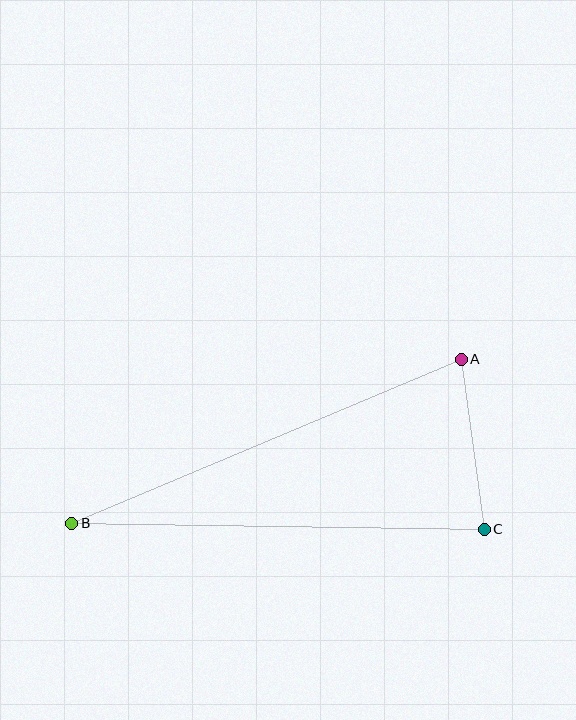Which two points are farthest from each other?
Points A and B are farthest from each other.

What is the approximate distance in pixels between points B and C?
The distance between B and C is approximately 413 pixels.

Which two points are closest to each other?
Points A and C are closest to each other.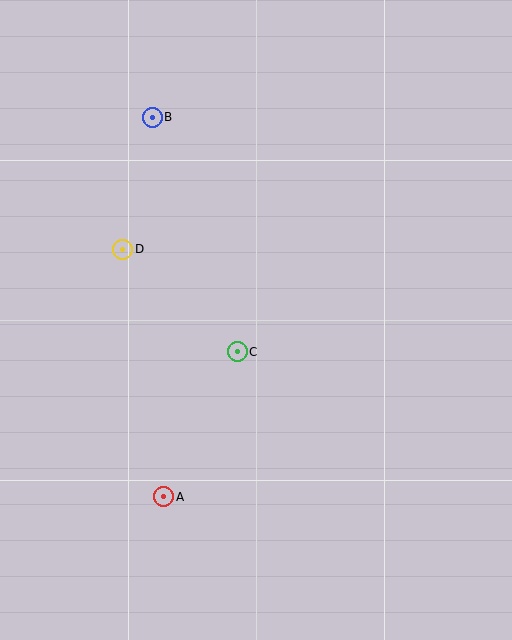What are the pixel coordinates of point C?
Point C is at (237, 352).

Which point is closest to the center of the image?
Point C at (237, 352) is closest to the center.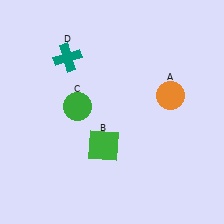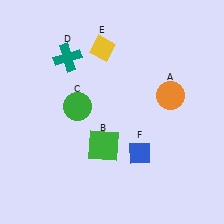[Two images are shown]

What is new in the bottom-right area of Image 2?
A blue diamond (F) was added in the bottom-right area of Image 2.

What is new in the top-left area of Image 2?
A yellow diamond (E) was added in the top-left area of Image 2.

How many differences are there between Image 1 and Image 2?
There are 2 differences between the two images.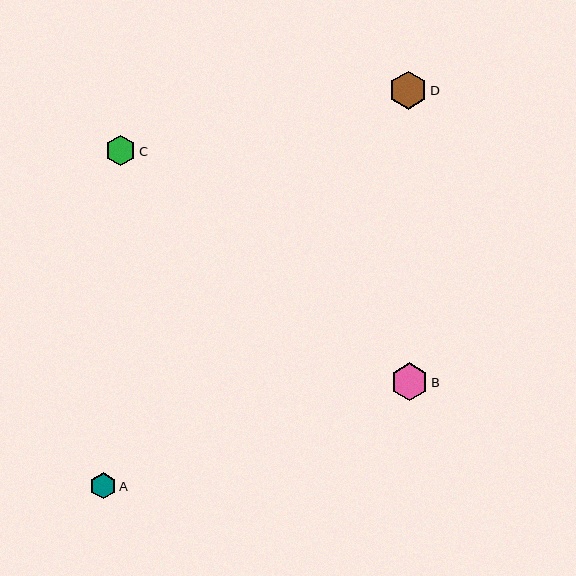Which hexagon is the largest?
Hexagon D is the largest with a size of approximately 38 pixels.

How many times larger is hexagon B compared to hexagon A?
Hexagon B is approximately 1.4 times the size of hexagon A.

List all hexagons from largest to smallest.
From largest to smallest: D, B, C, A.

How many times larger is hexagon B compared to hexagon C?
Hexagon B is approximately 1.2 times the size of hexagon C.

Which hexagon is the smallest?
Hexagon A is the smallest with a size of approximately 26 pixels.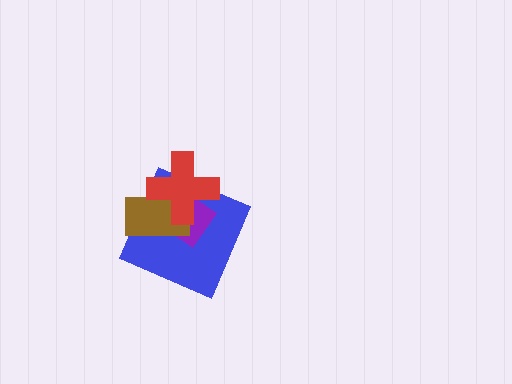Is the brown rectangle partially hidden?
Yes, it is partially covered by another shape.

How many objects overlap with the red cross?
3 objects overlap with the red cross.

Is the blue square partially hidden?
Yes, it is partially covered by another shape.